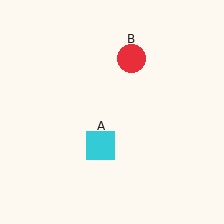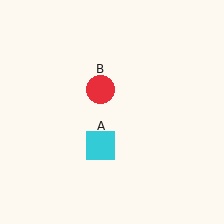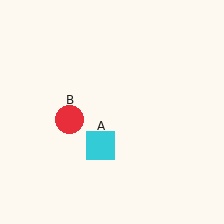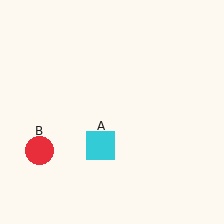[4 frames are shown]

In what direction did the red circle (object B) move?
The red circle (object B) moved down and to the left.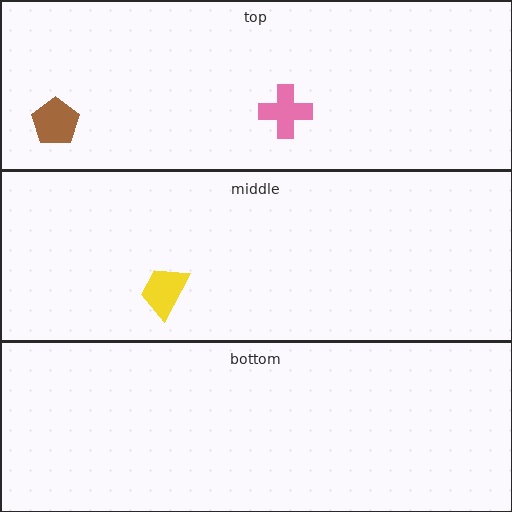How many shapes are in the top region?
2.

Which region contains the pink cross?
The top region.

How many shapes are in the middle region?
1.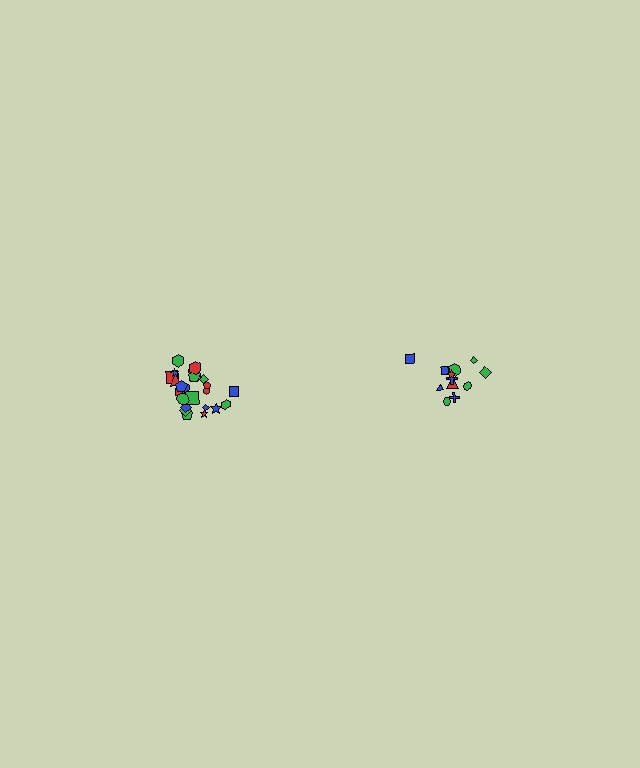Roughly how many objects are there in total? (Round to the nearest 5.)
Roughly 35 objects in total.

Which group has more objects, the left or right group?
The left group.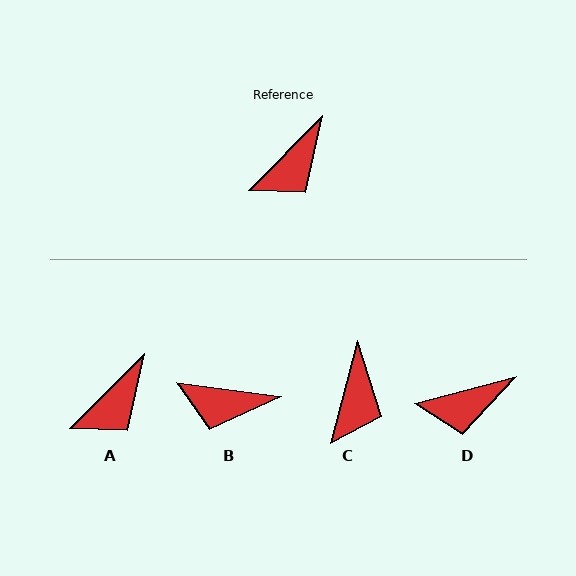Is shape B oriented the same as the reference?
No, it is off by about 53 degrees.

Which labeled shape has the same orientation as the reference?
A.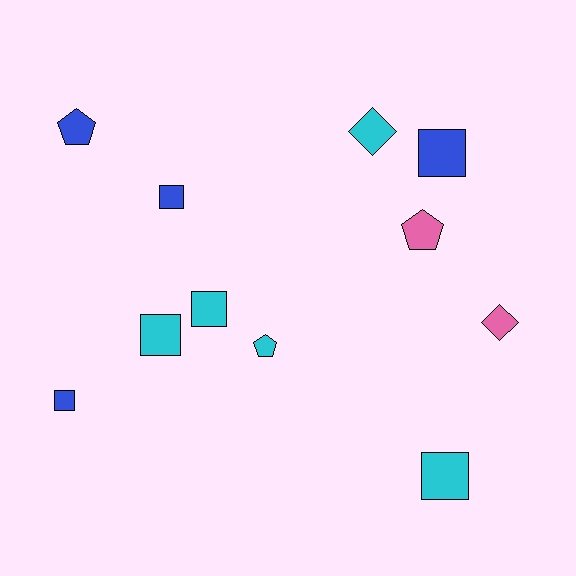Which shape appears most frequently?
Square, with 6 objects.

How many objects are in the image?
There are 11 objects.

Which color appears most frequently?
Cyan, with 5 objects.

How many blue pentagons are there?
There is 1 blue pentagon.